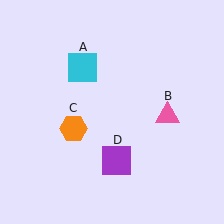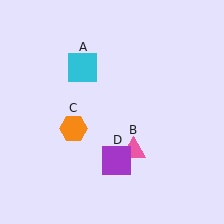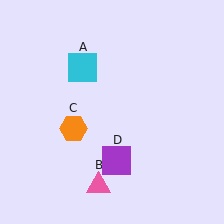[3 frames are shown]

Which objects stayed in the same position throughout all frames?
Cyan square (object A) and orange hexagon (object C) and purple square (object D) remained stationary.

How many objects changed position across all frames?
1 object changed position: pink triangle (object B).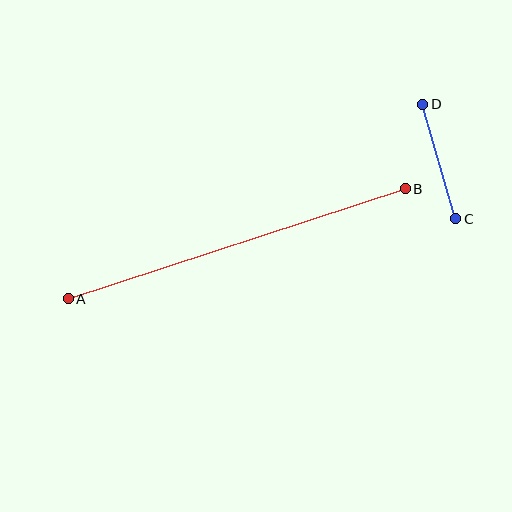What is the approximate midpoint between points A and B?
The midpoint is at approximately (237, 244) pixels.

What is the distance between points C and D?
The distance is approximately 119 pixels.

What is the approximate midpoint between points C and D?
The midpoint is at approximately (439, 162) pixels.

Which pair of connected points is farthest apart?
Points A and B are farthest apart.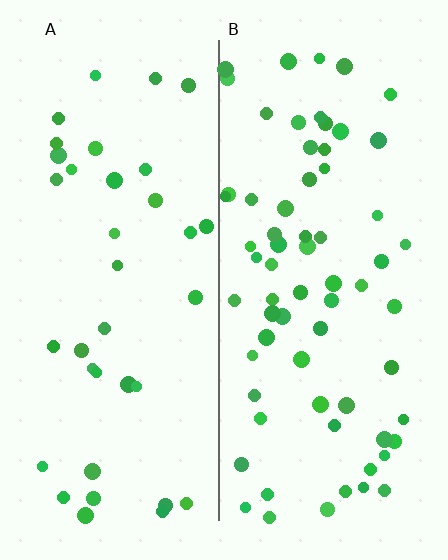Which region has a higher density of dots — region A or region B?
B (the right).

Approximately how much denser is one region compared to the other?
Approximately 1.8× — region B over region A.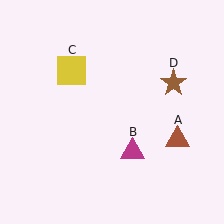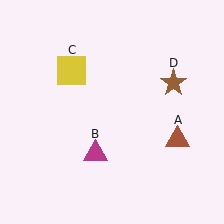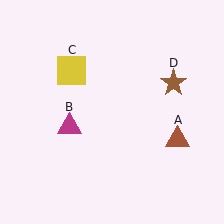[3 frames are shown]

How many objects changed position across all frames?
1 object changed position: magenta triangle (object B).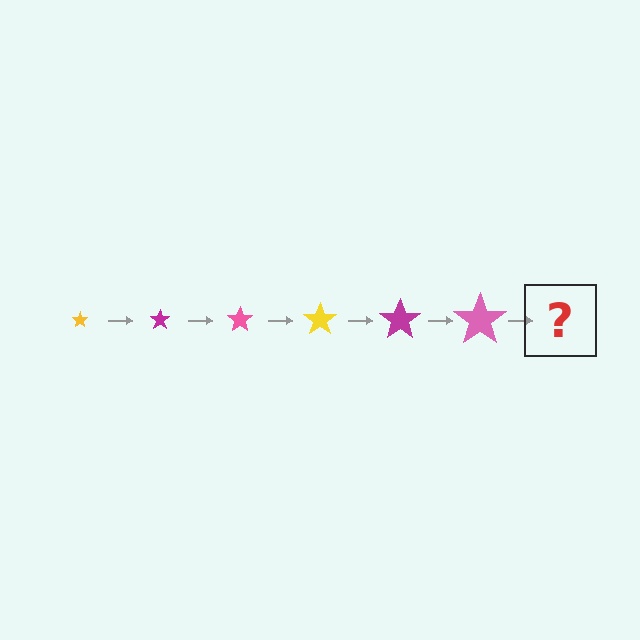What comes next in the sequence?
The next element should be a yellow star, larger than the previous one.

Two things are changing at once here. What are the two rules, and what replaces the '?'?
The two rules are that the star grows larger each step and the color cycles through yellow, magenta, and pink. The '?' should be a yellow star, larger than the previous one.